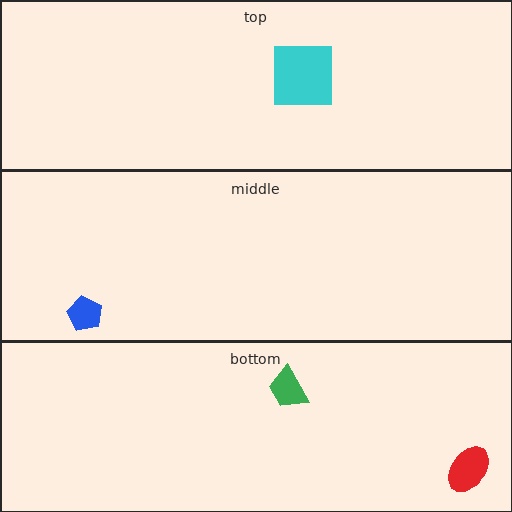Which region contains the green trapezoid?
The bottom region.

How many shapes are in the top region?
1.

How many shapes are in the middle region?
1.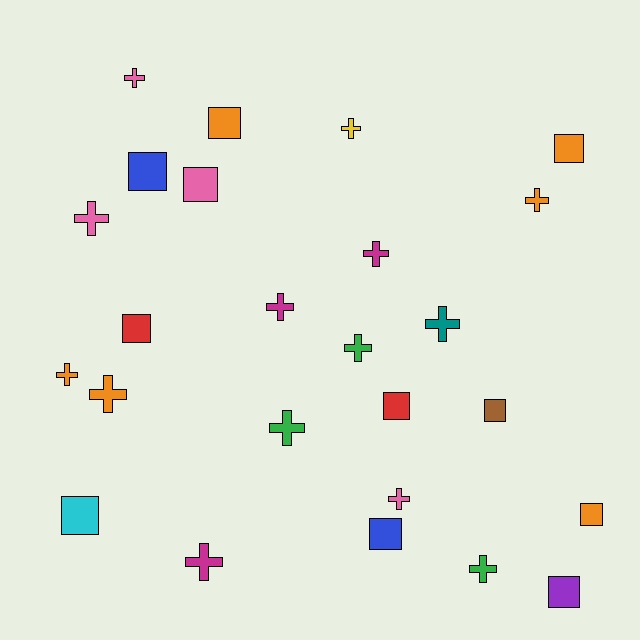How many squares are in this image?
There are 11 squares.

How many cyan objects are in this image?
There is 1 cyan object.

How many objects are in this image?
There are 25 objects.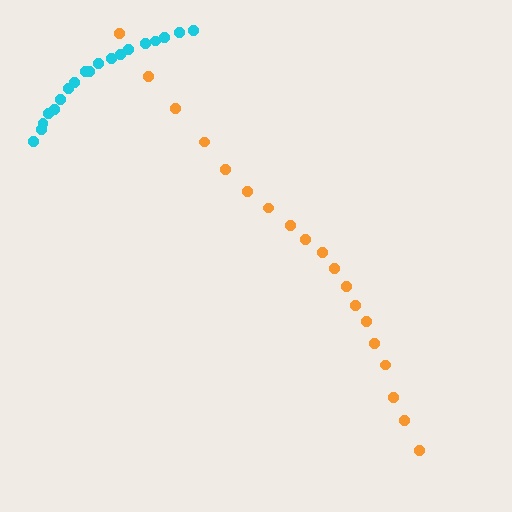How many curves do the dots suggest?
There are 2 distinct paths.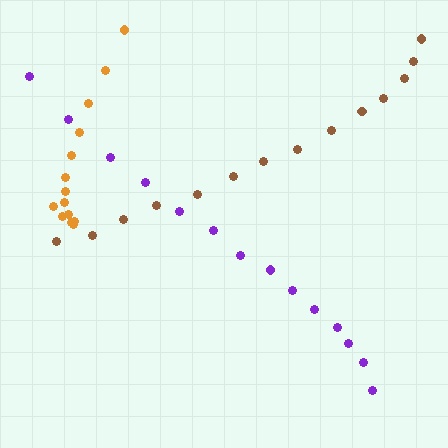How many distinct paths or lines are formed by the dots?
There are 3 distinct paths.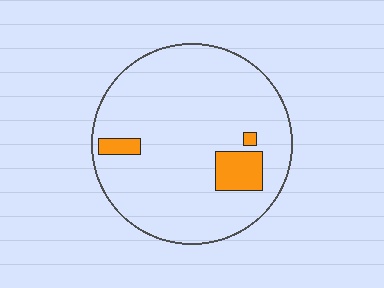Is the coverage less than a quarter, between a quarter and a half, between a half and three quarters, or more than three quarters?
Less than a quarter.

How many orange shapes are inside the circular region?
3.